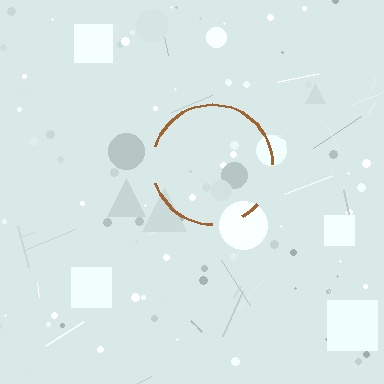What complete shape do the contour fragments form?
The contour fragments form a circle.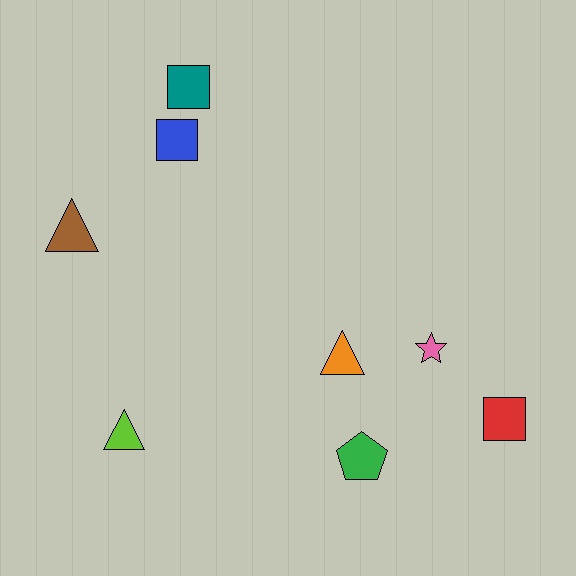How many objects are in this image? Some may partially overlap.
There are 8 objects.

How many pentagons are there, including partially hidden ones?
There is 1 pentagon.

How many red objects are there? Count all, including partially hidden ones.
There is 1 red object.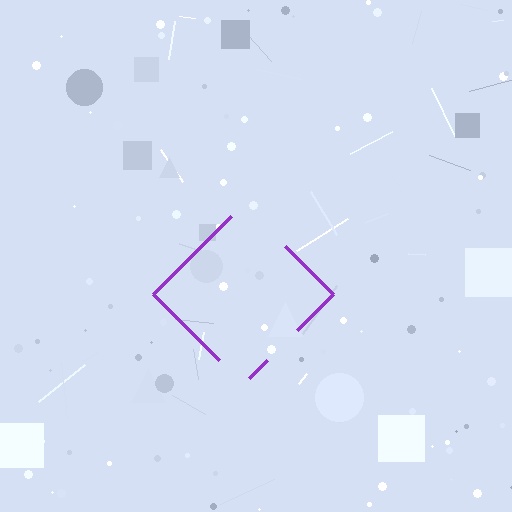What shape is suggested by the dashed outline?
The dashed outline suggests a diamond.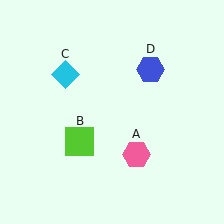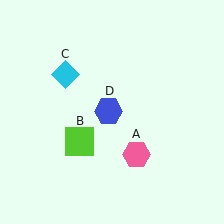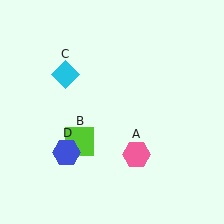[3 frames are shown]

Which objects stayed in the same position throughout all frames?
Pink hexagon (object A) and lime square (object B) and cyan diamond (object C) remained stationary.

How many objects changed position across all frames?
1 object changed position: blue hexagon (object D).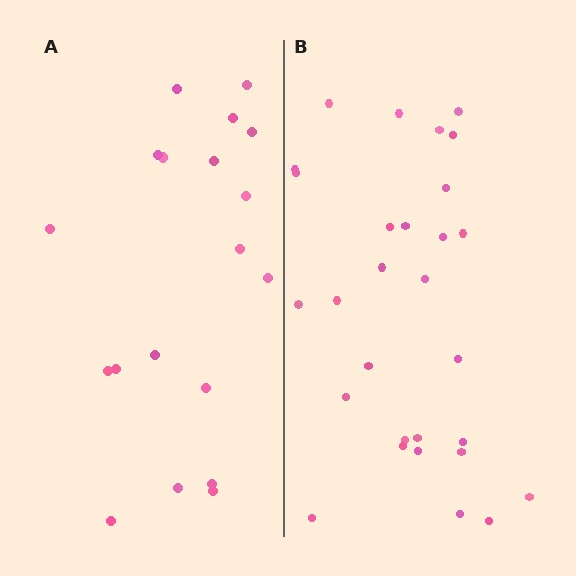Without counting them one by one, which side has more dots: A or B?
Region B (the right region) has more dots.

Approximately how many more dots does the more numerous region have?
Region B has roughly 10 or so more dots than region A.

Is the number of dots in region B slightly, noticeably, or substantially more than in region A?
Region B has substantially more. The ratio is roughly 1.5 to 1.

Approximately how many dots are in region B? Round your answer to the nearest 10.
About 30 dots. (The exact count is 29, which rounds to 30.)